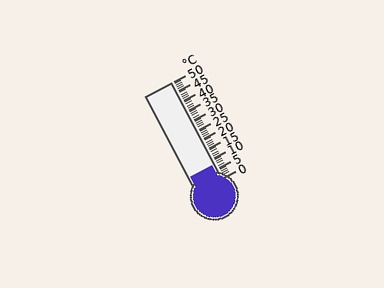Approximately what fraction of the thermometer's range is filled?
The thermometer is filled to approximately 15% of its range.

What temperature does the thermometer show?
The thermometer shows approximately 7°C.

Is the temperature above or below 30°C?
The temperature is below 30°C.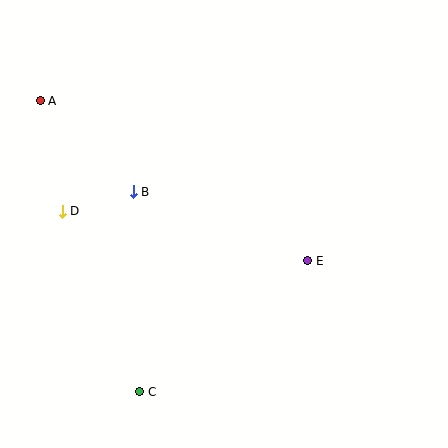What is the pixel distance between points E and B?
The distance between E and B is 188 pixels.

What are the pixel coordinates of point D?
Point D is at (62, 211).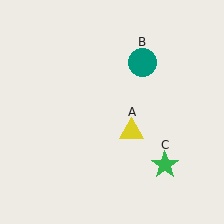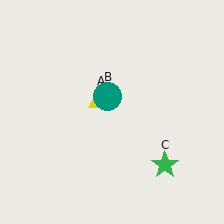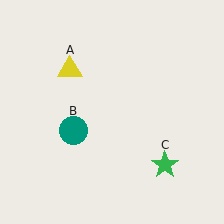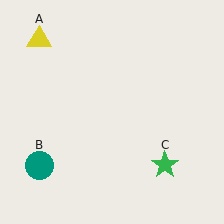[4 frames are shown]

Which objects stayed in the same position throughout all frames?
Green star (object C) remained stationary.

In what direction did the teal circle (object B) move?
The teal circle (object B) moved down and to the left.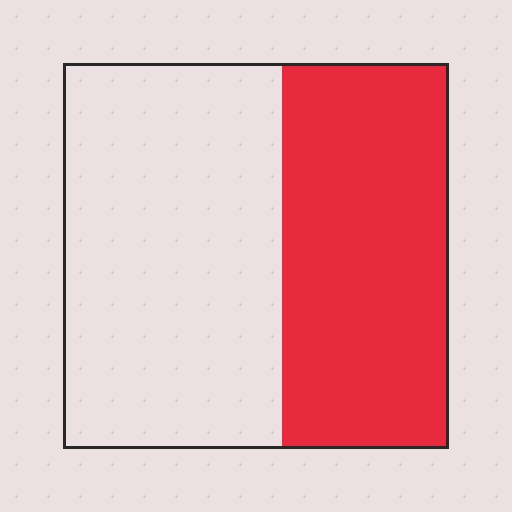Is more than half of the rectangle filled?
No.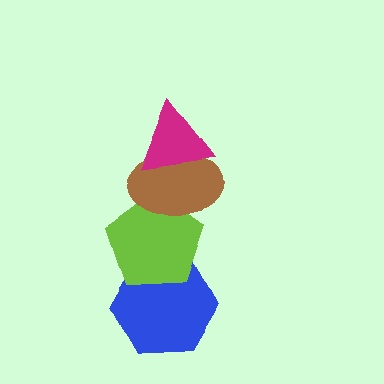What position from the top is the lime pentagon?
The lime pentagon is 3rd from the top.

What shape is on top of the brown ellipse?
The magenta triangle is on top of the brown ellipse.